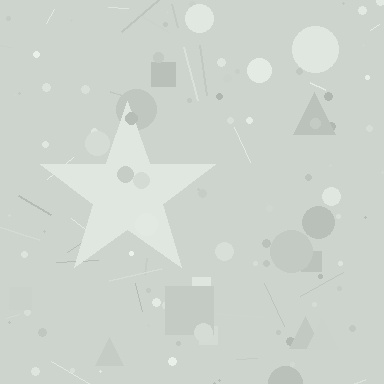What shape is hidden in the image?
A star is hidden in the image.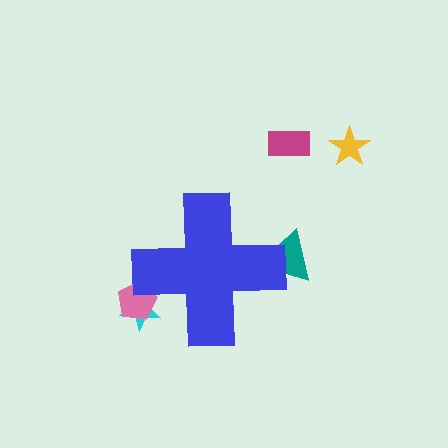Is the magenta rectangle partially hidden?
No, the magenta rectangle is fully visible.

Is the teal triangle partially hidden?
Yes, the teal triangle is partially hidden behind the blue cross.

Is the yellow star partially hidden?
No, the yellow star is fully visible.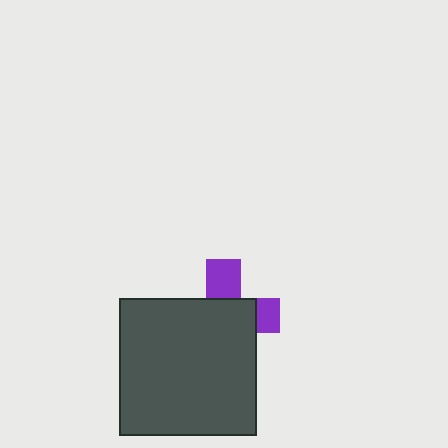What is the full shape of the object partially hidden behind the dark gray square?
The partially hidden object is a purple cross.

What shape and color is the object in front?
The object in front is a dark gray square.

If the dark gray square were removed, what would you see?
You would see the complete purple cross.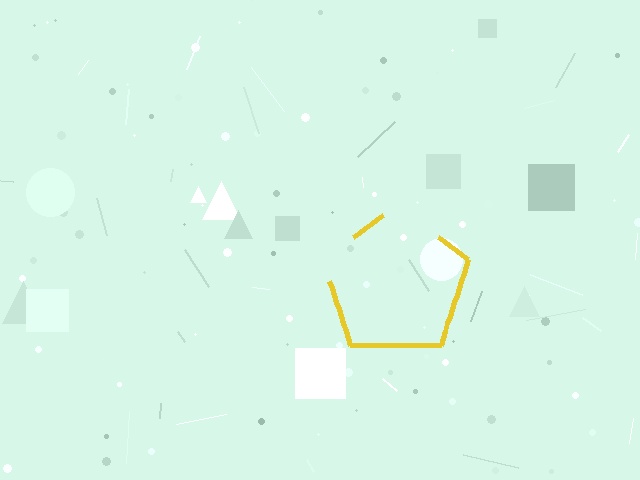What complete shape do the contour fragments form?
The contour fragments form a pentagon.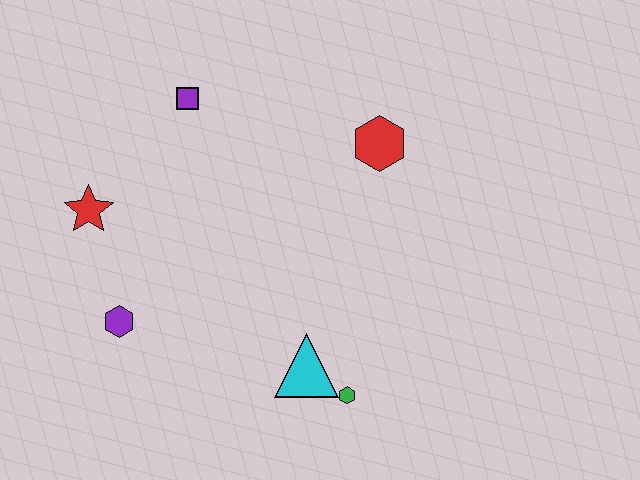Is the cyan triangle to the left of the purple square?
No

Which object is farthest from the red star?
The green hexagon is farthest from the red star.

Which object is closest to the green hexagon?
The cyan triangle is closest to the green hexagon.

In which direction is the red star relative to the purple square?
The red star is below the purple square.